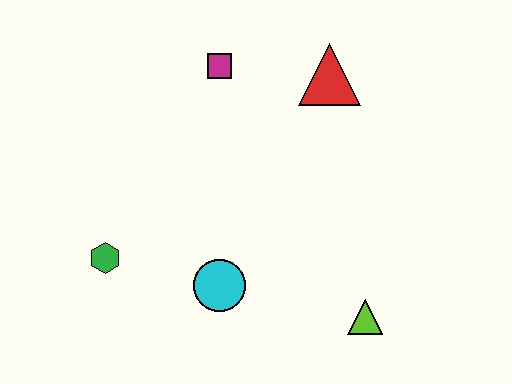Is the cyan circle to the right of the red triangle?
No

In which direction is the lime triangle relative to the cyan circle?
The lime triangle is to the right of the cyan circle.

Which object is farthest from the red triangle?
The green hexagon is farthest from the red triangle.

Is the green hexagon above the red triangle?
No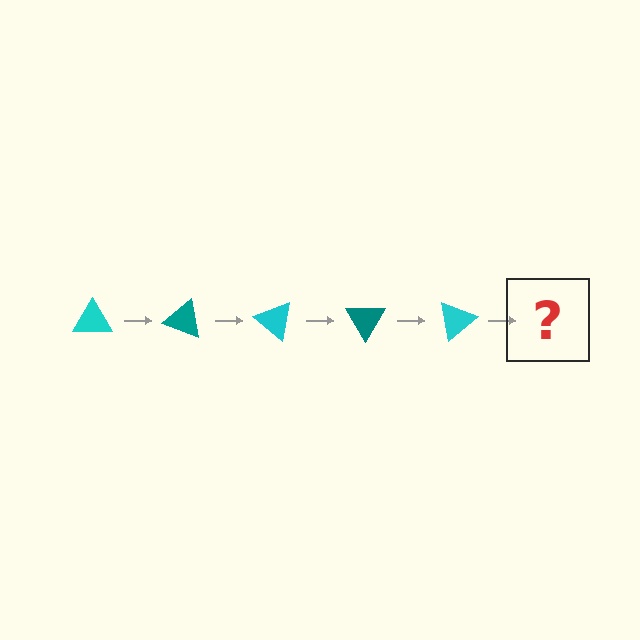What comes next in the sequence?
The next element should be a teal triangle, rotated 100 degrees from the start.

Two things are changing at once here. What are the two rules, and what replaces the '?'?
The two rules are that it rotates 20 degrees each step and the color cycles through cyan and teal. The '?' should be a teal triangle, rotated 100 degrees from the start.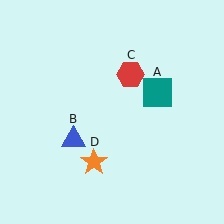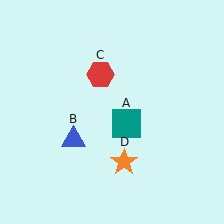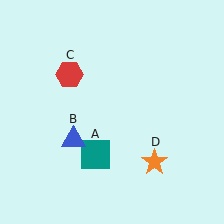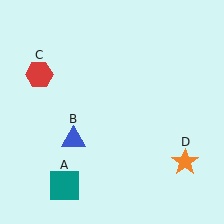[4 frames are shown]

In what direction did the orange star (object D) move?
The orange star (object D) moved right.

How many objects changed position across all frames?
3 objects changed position: teal square (object A), red hexagon (object C), orange star (object D).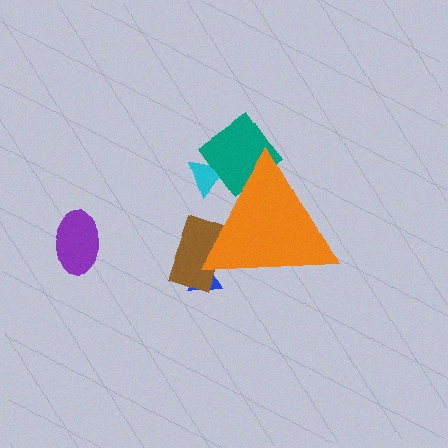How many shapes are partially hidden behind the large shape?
4 shapes are partially hidden.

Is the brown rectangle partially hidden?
Yes, the brown rectangle is partially hidden behind the orange triangle.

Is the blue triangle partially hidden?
Yes, the blue triangle is partially hidden behind the orange triangle.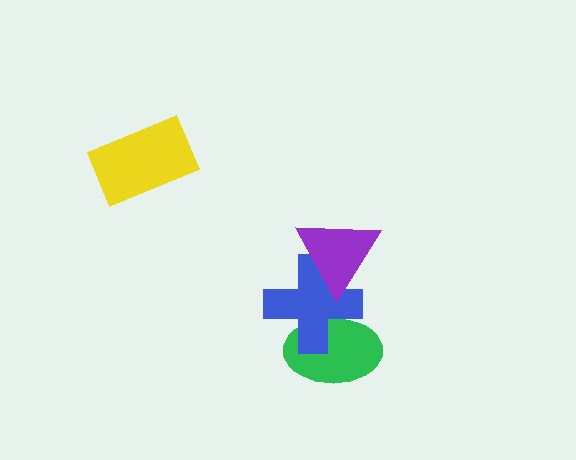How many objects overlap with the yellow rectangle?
0 objects overlap with the yellow rectangle.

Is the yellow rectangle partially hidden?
No, no other shape covers it.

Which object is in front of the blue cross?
The purple triangle is in front of the blue cross.